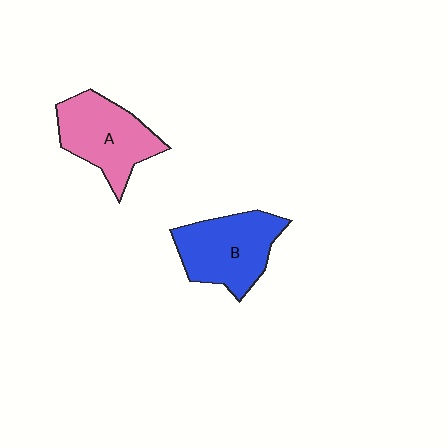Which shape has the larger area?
Shape B (blue).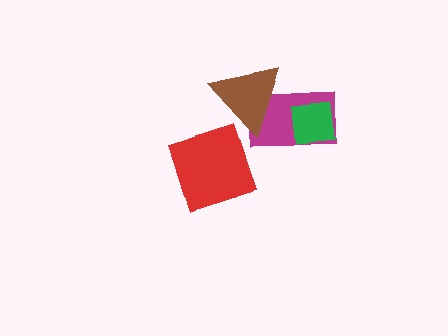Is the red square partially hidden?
No, no other shape covers it.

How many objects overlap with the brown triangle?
1 object overlaps with the brown triangle.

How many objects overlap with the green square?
1 object overlaps with the green square.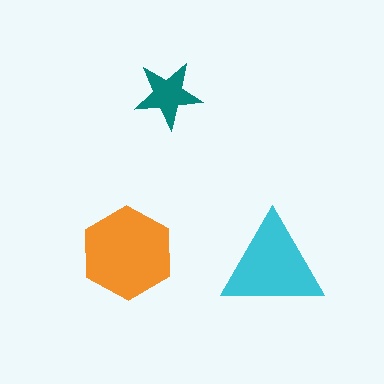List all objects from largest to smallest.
The orange hexagon, the cyan triangle, the teal star.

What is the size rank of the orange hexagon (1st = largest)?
1st.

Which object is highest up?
The teal star is topmost.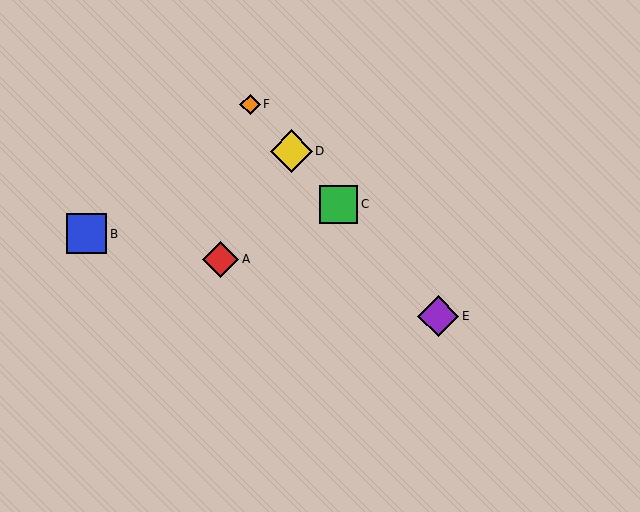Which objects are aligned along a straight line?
Objects C, D, E, F are aligned along a straight line.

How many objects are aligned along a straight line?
4 objects (C, D, E, F) are aligned along a straight line.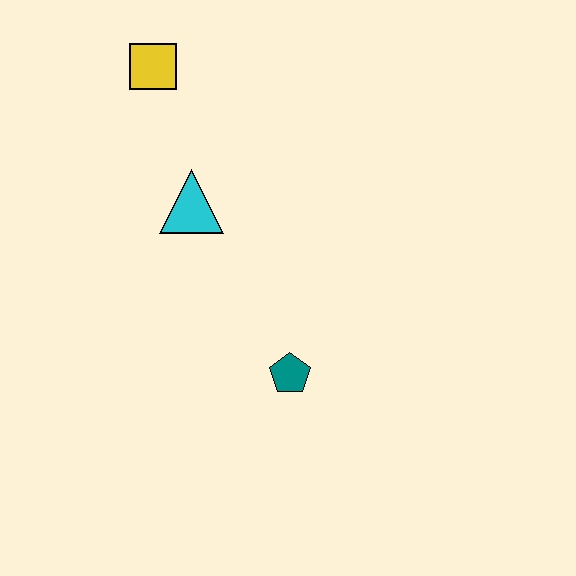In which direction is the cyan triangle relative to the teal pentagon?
The cyan triangle is above the teal pentagon.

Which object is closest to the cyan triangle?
The yellow square is closest to the cyan triangle.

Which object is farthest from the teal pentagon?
The yellow square is farthest from the teal pentagon.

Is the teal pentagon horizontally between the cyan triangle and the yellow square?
No